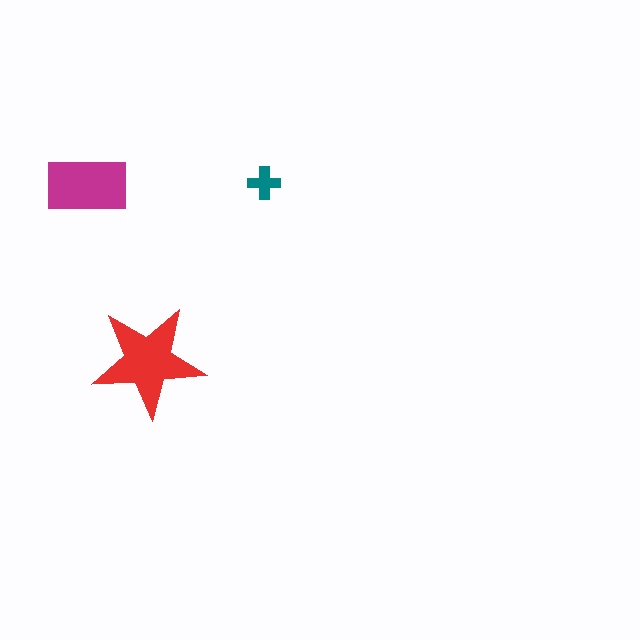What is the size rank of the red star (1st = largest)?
1st.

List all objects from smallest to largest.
The teal cross, the magenta rectangle, the red star.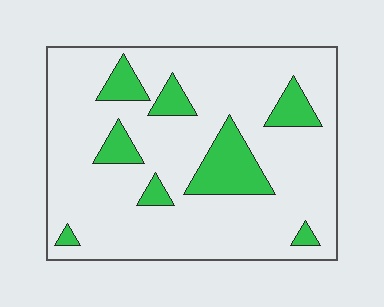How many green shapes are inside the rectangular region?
8.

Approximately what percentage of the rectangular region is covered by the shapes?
Approximately 15%.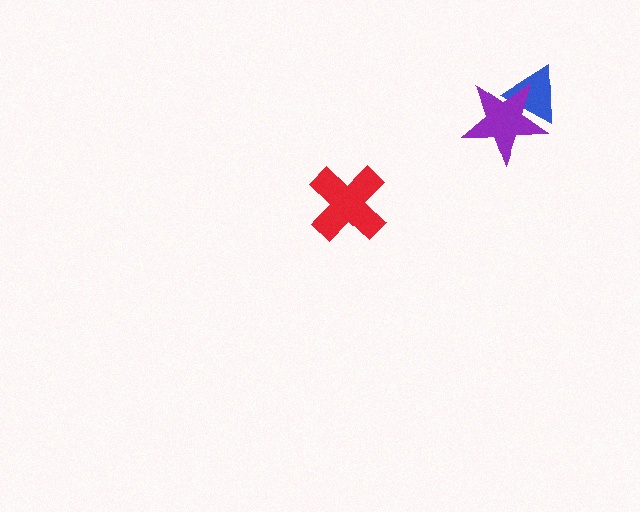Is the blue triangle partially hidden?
Yes, it is partially covered by another shape.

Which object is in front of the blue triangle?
The purple star is in front of the blue triangle.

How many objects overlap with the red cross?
0 objects overlap with the red cross.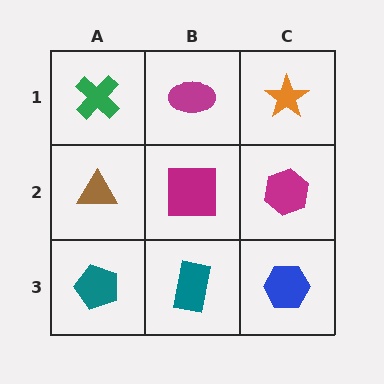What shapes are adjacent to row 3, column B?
A magenta square (row 2, column B), a teal pentagon (row 3, column A), a blue hexagon (row 3, column C).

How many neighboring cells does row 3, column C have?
2.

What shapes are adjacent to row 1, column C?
A magenta hexagon (row 2, column C), a magenta ellipse (row 1, column B).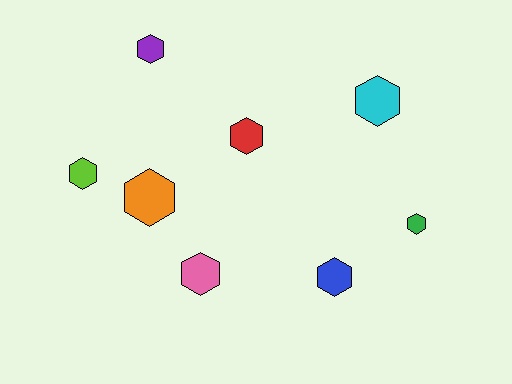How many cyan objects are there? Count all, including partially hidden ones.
There is 1 cyan object.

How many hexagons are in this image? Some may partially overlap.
There are 8 hexagons.